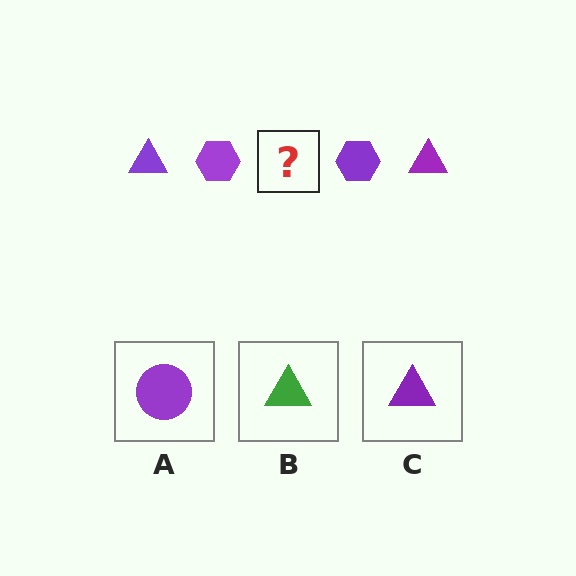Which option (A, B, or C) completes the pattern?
C.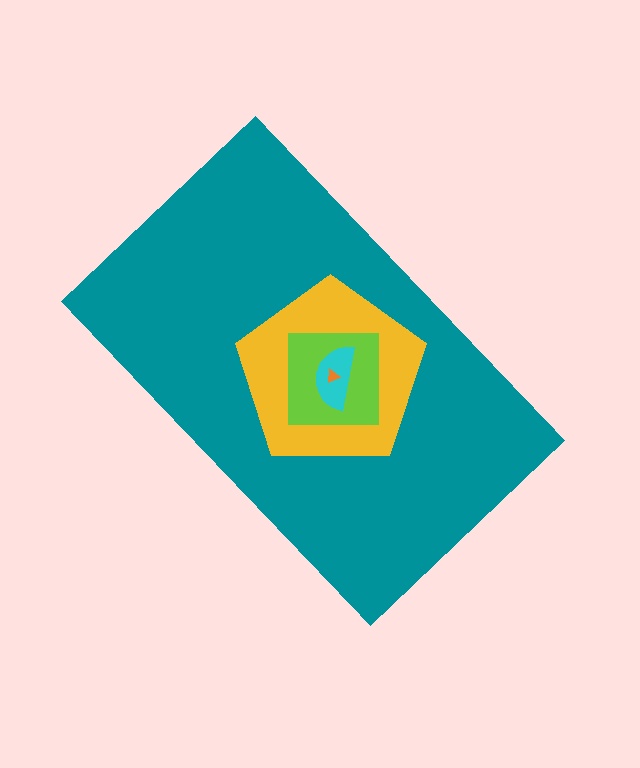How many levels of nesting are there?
5.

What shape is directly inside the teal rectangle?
The yellow pentagon.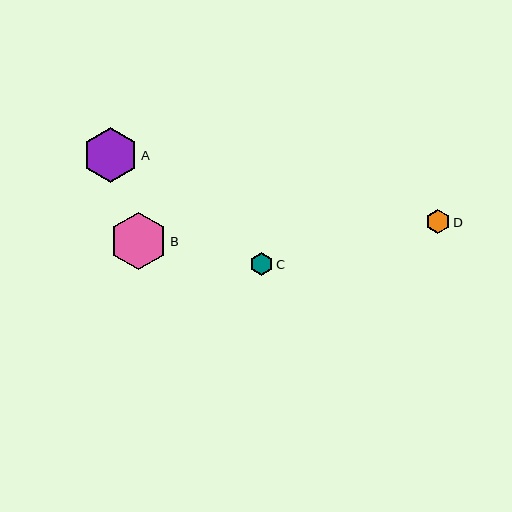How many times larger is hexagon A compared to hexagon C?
Hexagon A is approximately 2.4 times the size of hexagon C.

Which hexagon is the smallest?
Hexagon C is the smallest with a size of approximately 23 pixels.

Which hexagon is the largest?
Hexagon B is the largest with a size of approximately 58 pixels.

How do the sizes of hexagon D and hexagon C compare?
Hexagon D and hexagon C are approximately the same size.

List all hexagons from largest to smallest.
From largest to smallest: B, A, D, C.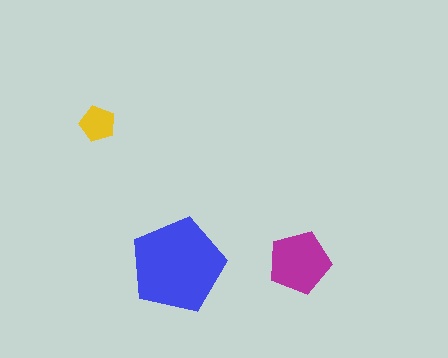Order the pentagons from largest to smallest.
the blue one, the magenta one, the yellow one.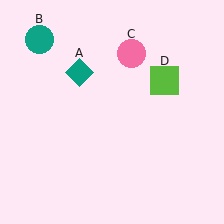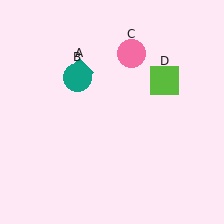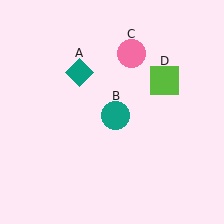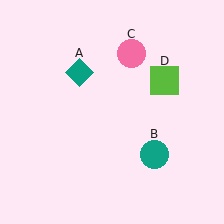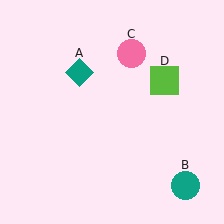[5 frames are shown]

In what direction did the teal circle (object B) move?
The teal circle (object B) moved down and to the right.